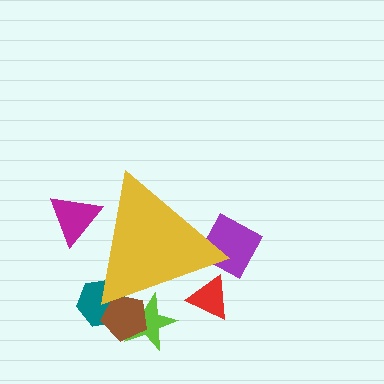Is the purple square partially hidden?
Yes, the purple square is partially hidden behind the yellow triangle.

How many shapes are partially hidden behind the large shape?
6 shapes are partially hidden.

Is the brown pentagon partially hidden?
Yes, the brown pentagon is partially hidden behind the yellow triangle.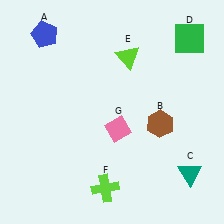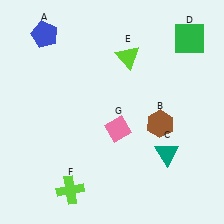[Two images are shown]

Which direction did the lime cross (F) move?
The lime cross (F) moved left.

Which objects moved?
The objects that moved are: the teal triangle (C), the lime cross (F).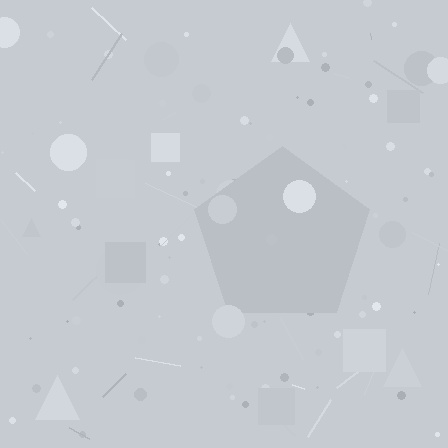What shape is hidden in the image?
A pentagon is hidden in the image.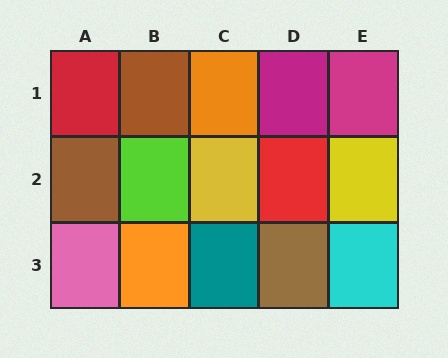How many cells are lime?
1 cell is lime.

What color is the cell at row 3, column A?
Pink.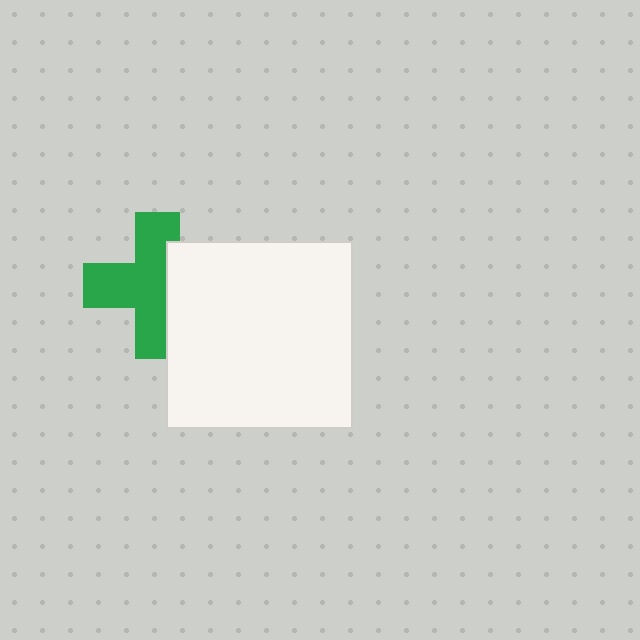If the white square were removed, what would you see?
You would see the complete green cross.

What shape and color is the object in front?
The object in front is a white square.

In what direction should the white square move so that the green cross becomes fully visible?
The white square should move right. That is the shortest direction to clear the overlap and leave the green cross fully visible.